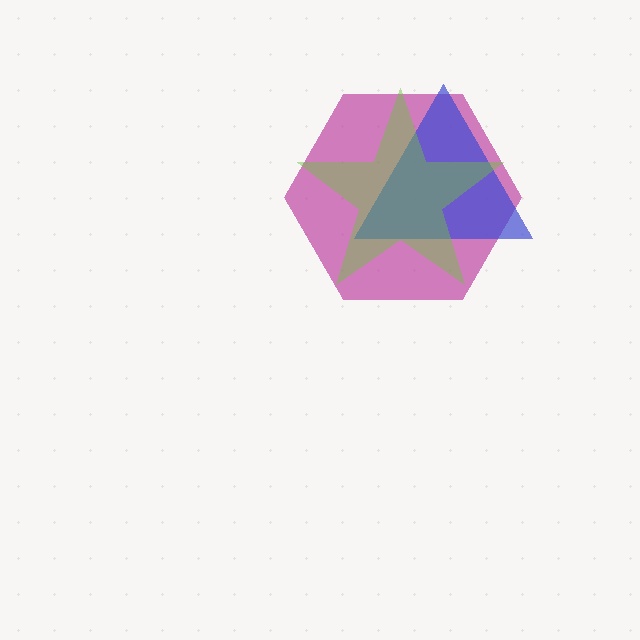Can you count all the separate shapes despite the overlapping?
Yes, there are 3 separate shapes.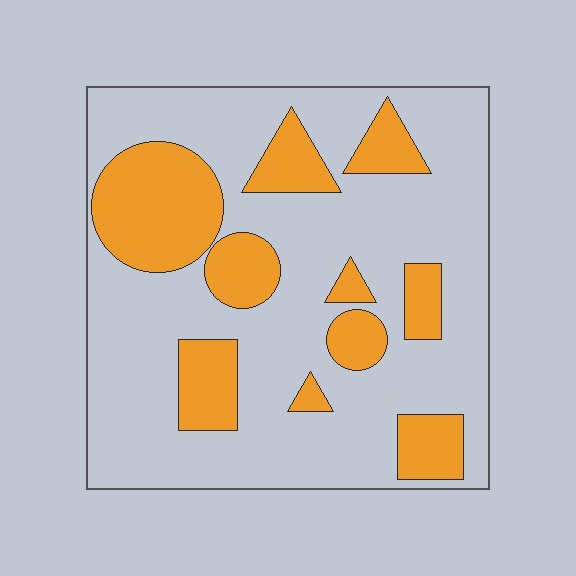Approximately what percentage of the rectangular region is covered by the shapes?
Approximately 25%.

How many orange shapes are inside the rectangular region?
10.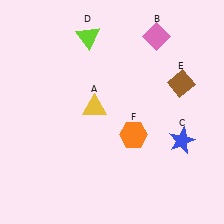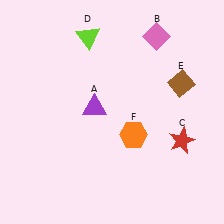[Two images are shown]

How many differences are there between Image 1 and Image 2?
There are 2 differences between the two images.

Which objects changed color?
A changed from yellow to purple. C changed from blue to red.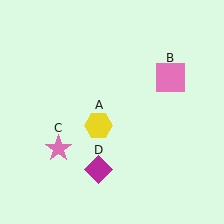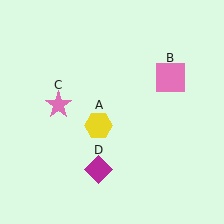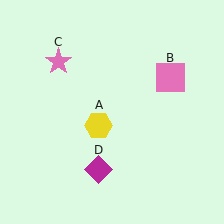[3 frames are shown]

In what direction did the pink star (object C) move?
The pink star (object C) moved up.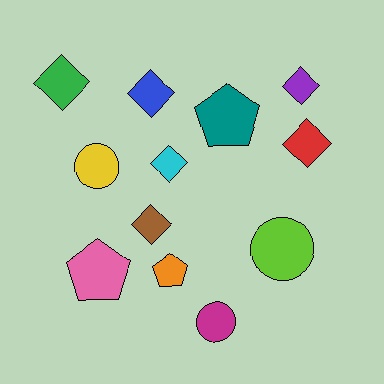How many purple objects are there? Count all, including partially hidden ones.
There is 1 purple object.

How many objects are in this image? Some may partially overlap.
There are 12 objects.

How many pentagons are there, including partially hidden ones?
There are 3 pentagons.